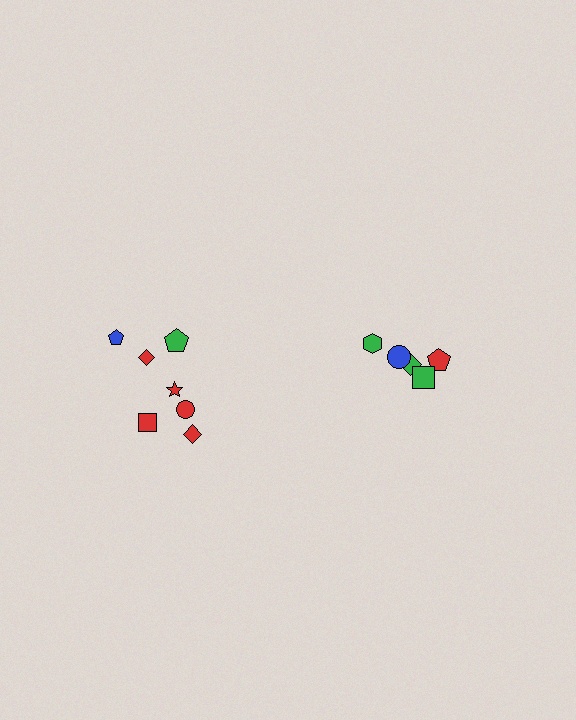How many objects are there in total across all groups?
There are 12 objects.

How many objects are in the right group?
There are 5 objects.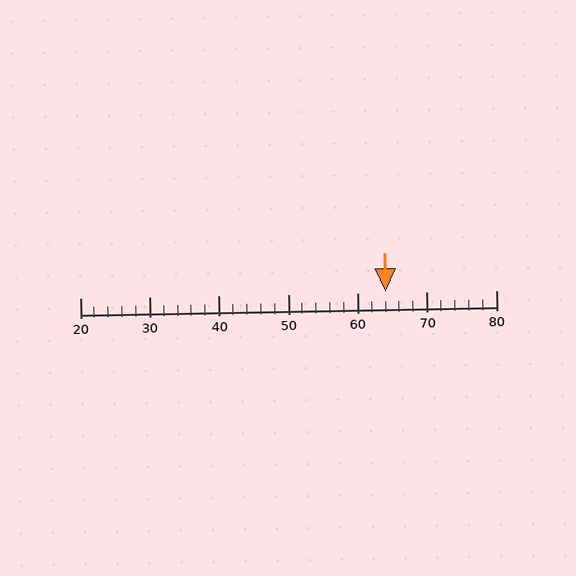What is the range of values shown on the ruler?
The ruler shows values from 20 to 80.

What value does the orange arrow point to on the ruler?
The orange arrow points to approximately 64.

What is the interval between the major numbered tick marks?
The major tick marks are spaced 10 units apart.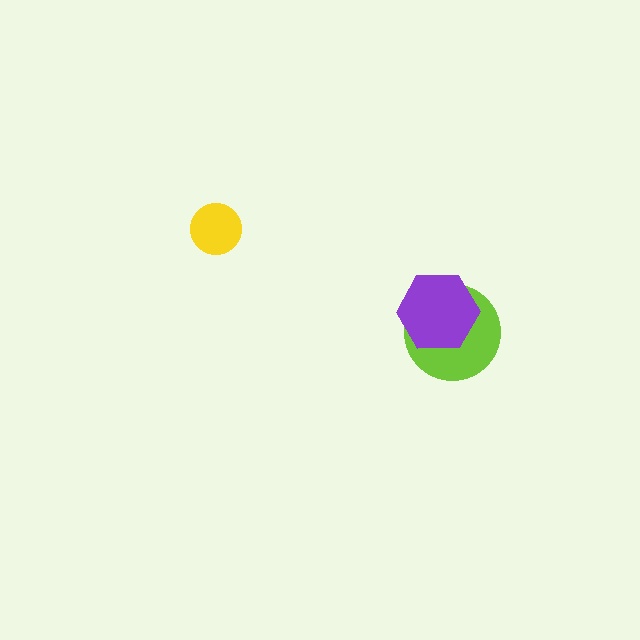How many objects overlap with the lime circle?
1 object overlaps with the lime circle.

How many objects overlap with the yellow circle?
0 objects overlap with the yellow circle.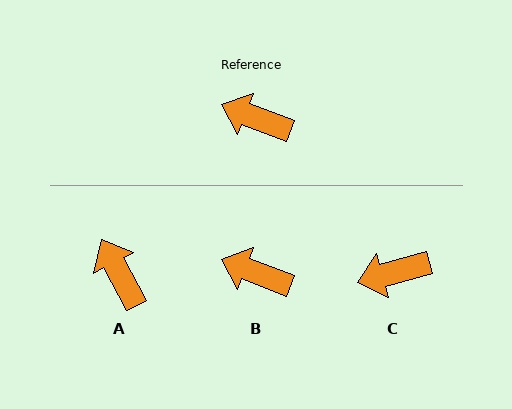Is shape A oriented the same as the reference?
No, it is off by about 41 degrees.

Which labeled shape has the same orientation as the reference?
B.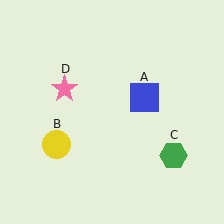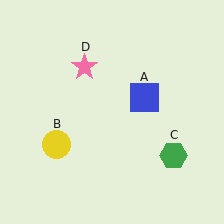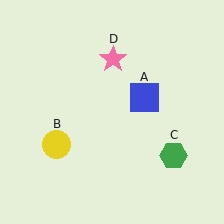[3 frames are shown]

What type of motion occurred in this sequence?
The pink star (object D) rotated clockwise around the center of the scene.